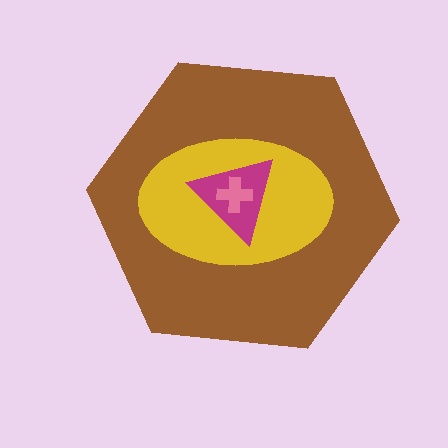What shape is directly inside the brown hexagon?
The yellow ellipse.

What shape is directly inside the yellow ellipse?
The magenta triangle.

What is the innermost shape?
The pink cross.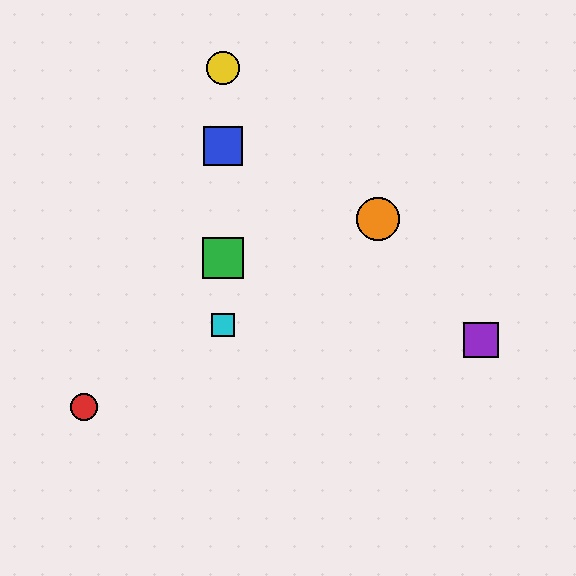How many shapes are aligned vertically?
4 shapes (the blue square, the green square, the yellow circle, the cyan square) are aligned vertically.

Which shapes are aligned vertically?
The blue square, the green square, the yellow circle, the cyan square are aligned vertically.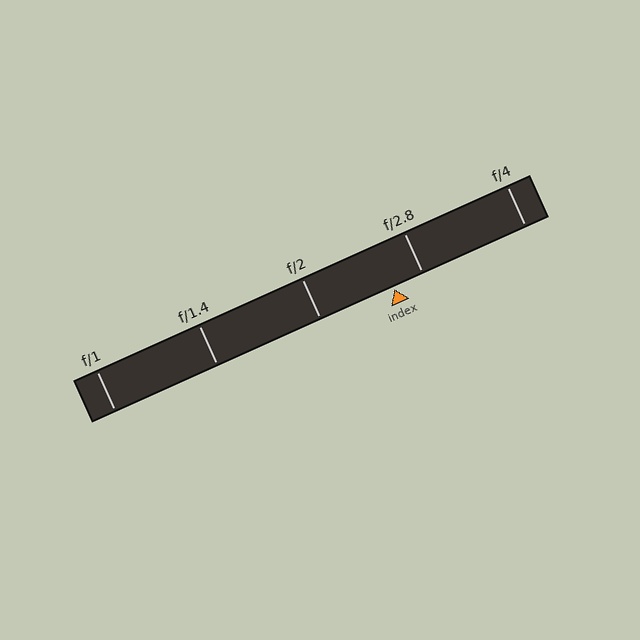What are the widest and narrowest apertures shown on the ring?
The widest aperture shown is f/1 and the narrowest is f/4.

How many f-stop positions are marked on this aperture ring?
There are 5 f-stop positions marked.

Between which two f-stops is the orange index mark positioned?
The index mark is between f/2 and f/2.8.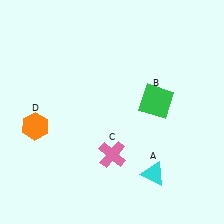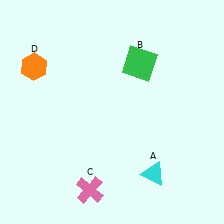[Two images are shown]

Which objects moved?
The objects that moved are: the green square (B), the pink cross (C), the orange hexagon (D).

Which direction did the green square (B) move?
The green square (B) moved up.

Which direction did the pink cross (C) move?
The pink cross (C) moved down.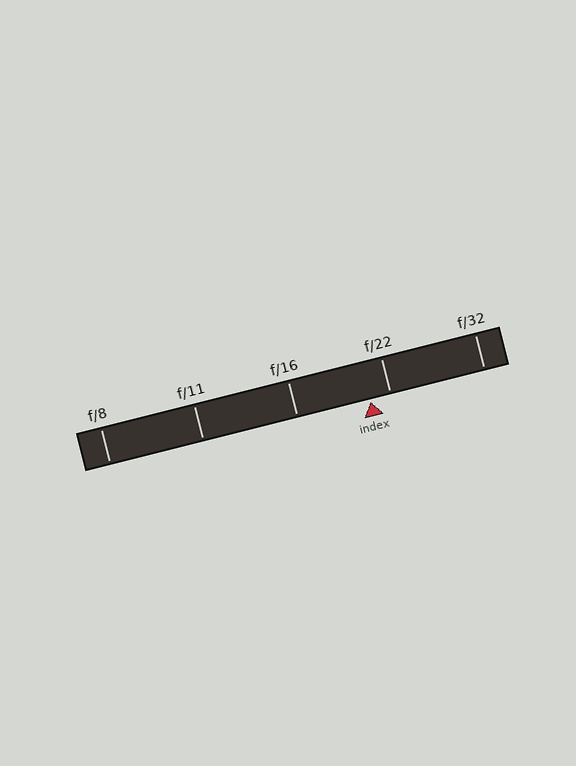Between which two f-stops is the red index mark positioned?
The index mark is between f/16 and f/22.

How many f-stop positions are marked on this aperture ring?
There are 5 f-stop positions marked.